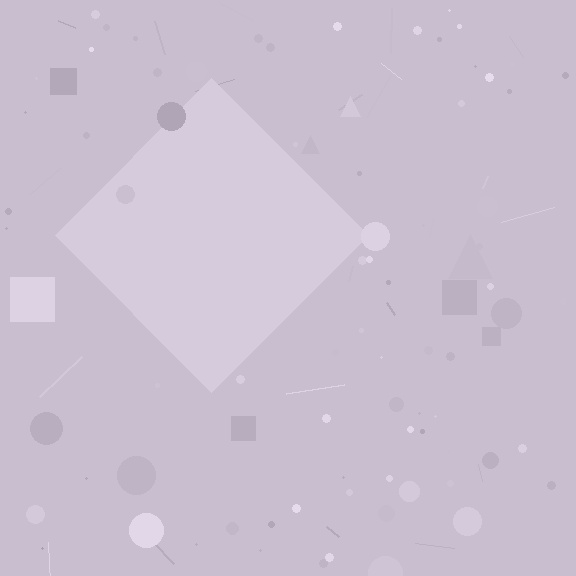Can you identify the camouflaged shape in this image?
The camouflaged shape is a diamond.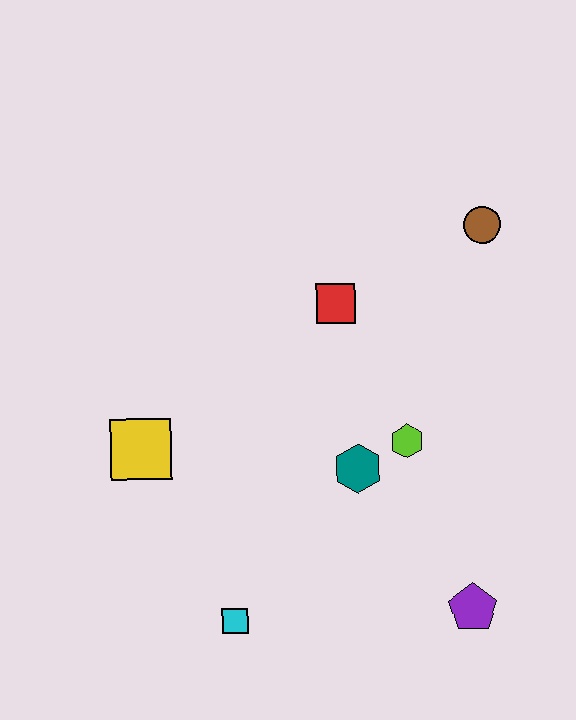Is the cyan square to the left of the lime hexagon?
Yes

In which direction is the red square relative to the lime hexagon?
The red square is above the lime hexagon.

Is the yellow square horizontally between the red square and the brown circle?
No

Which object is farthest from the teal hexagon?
The brown circle is farthest from the teal hexagon.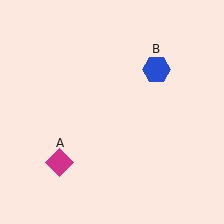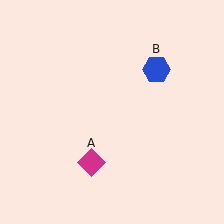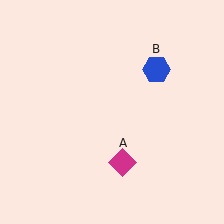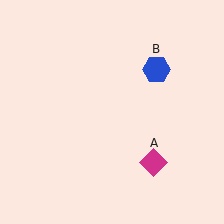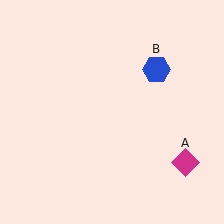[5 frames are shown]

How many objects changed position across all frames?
1 object changed position: magenta diamond (object A).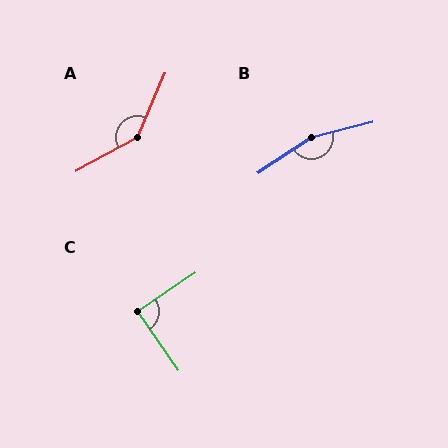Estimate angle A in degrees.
Approximately 142 degrees.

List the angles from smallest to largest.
C (89°), A (142°), B (161°).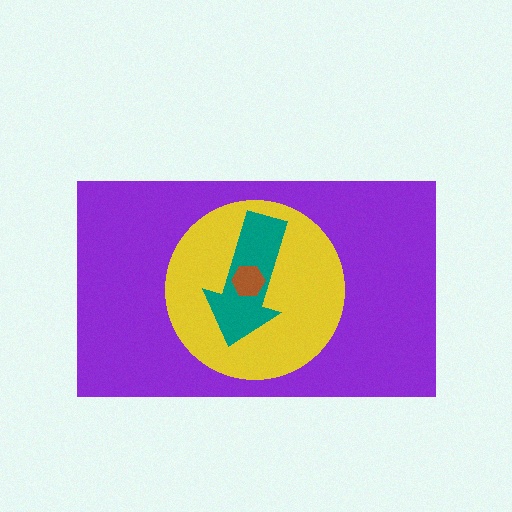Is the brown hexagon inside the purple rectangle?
Yes.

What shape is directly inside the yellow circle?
The teal arrow.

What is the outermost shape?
The purple rectangle.